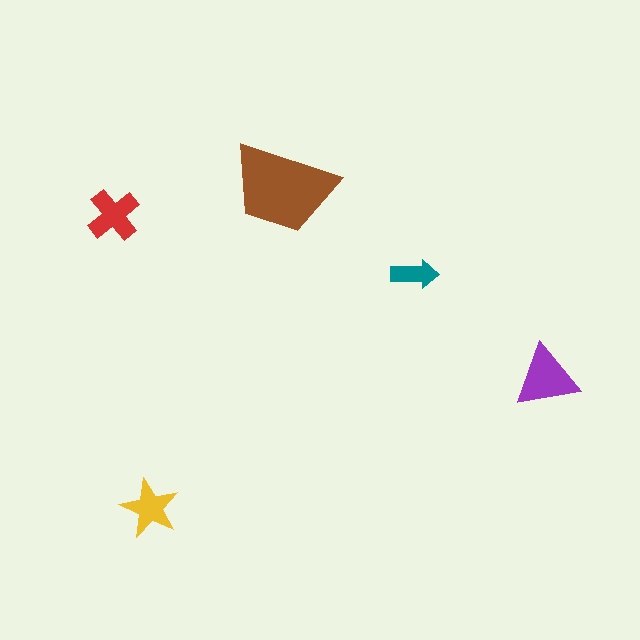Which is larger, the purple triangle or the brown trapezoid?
The brown trapezoid.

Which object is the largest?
The brown trapezoid.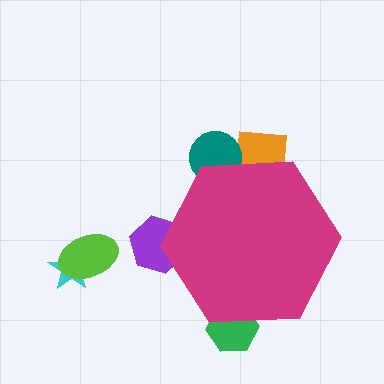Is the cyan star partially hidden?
No, the cyan star is fully visible.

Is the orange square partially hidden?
Yes, the orange square is partially hidden behind the magenta hexagon.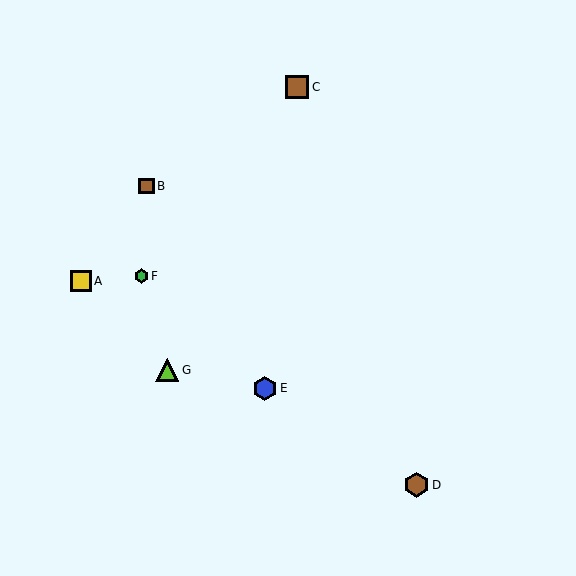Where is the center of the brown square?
The center of the brown square is at (297, 87).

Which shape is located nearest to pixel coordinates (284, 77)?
The brown square (labeled C) at (297, 87) is nearest to that location.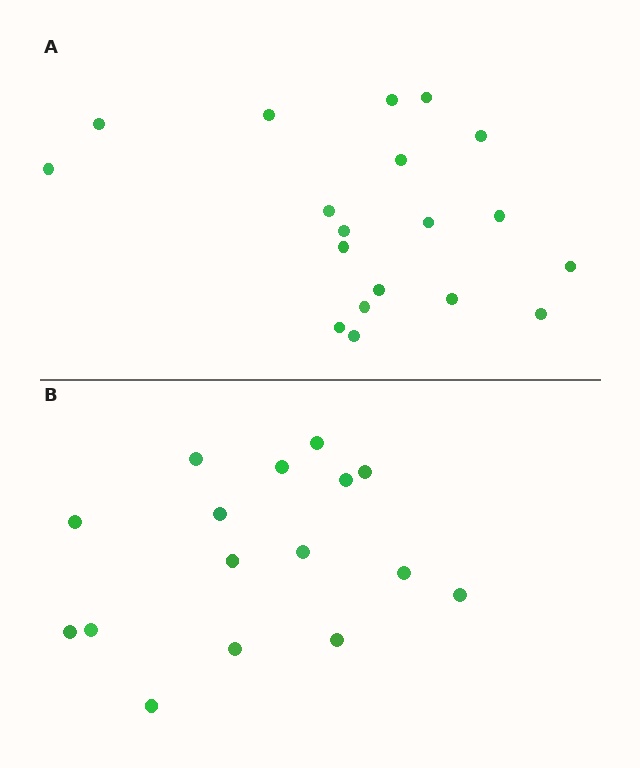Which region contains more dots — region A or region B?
Region A (the top region) has more dots.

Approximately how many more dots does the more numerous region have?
Region A has just a few more — roughly 2 or 3 more dots than region B.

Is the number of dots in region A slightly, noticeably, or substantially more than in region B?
Region A has only slightly more — the two regions are fairly close. The ratio is roughly 1.2 to 1.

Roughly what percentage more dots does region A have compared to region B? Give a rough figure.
About 20% more.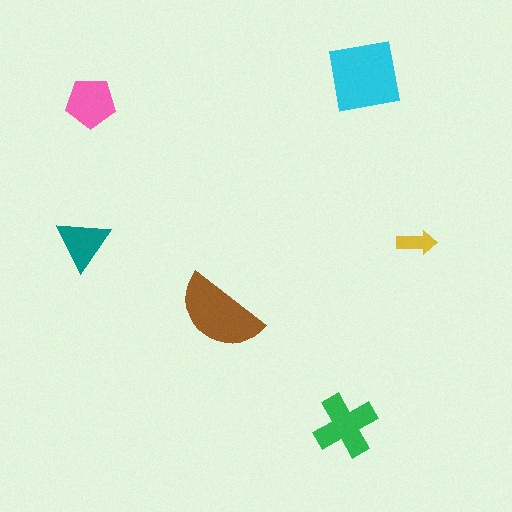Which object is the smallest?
The yellow arrow.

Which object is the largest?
The cyan square.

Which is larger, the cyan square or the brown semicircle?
The cyan square.